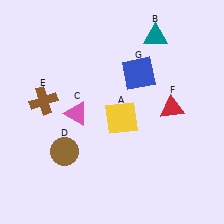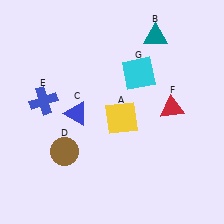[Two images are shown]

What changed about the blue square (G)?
In Image 1, G is blue. In Image 2, it changed to cyan.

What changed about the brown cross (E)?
In Image 1, E is brown. In Image 2, it changed to blue.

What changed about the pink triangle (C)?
In Image 1, C is pink. In Image 2, it changed to blue.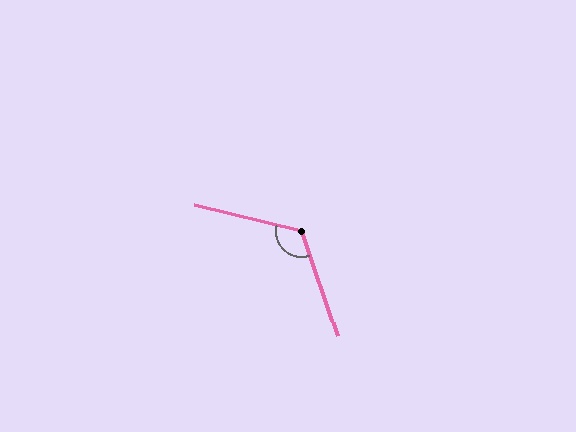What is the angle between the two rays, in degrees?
Approximately 122 degrees.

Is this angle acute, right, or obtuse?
It is obtuse.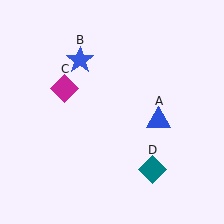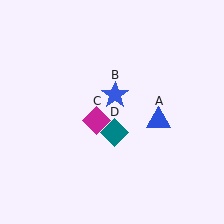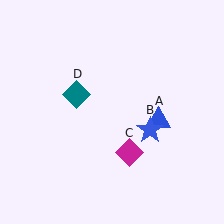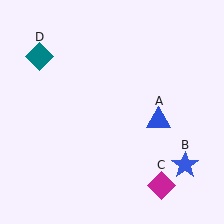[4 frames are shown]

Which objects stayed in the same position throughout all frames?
Blue triangle (object A) remained stationary.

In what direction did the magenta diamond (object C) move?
The magenta diamond (object C) moved down and to the right.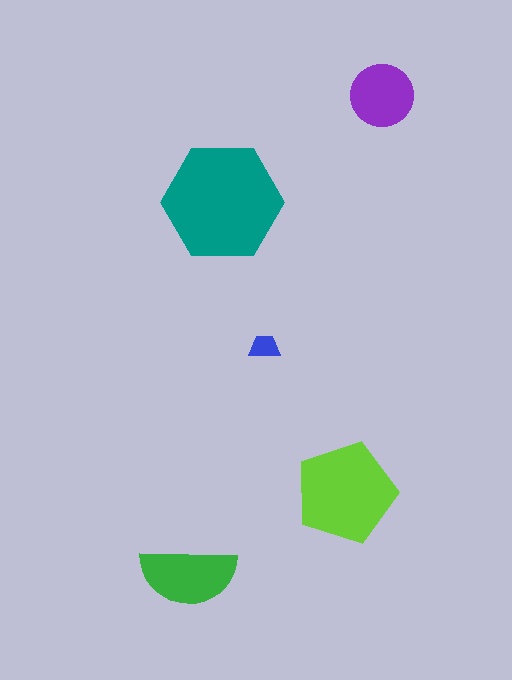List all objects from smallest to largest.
The blue trapezoid, the purple circle, the green semicircle, the lime pentagon, the teal hexagon.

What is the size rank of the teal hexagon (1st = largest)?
1st.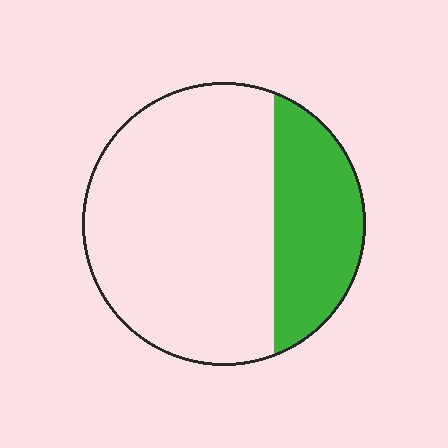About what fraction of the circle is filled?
About one quarter (1/4).